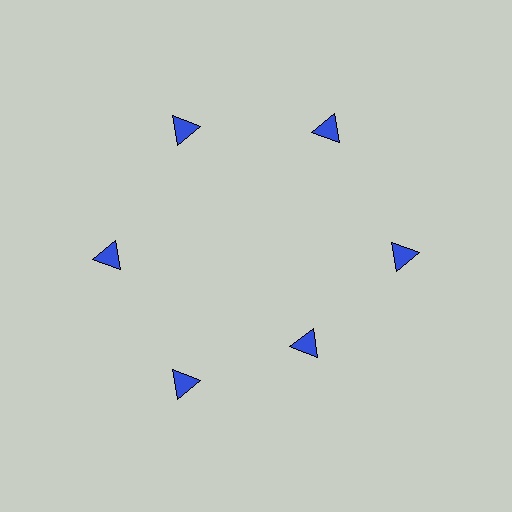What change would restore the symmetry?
The symmetry would be restored by moving it outward, back onto the ring so that all 6 triangles sit at equal angles and equal distance from the center.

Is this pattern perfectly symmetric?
No. The 6 blue triangles are arranged in a ring, but one element near the 5 o'clock position is pulled inward toward the center, breaking the 6-fold rotational symmetry.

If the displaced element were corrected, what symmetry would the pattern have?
It would have 6-fold rotational symmetry — the pattern would map onto itself every 60 degrees.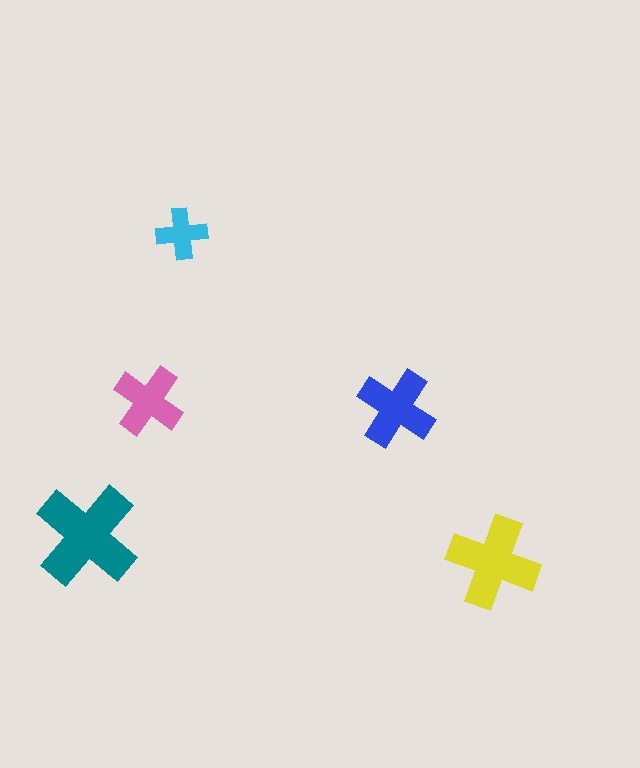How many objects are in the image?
There are 5 objects in the image.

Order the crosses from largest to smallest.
the teal one, the yellow one, the blue one, the pink one, the cyan one.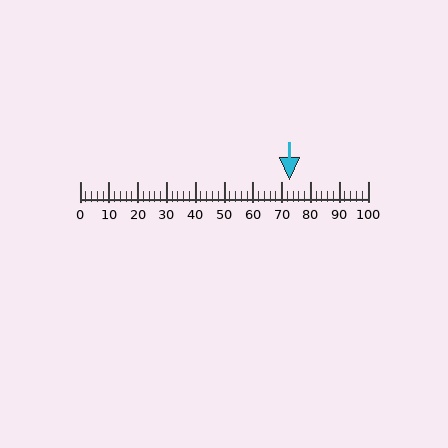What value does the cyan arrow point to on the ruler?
The cyan arrow points to approximately 73.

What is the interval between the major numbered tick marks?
The major tick marks are spaced 10 units apart.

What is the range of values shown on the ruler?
The ruler shows values from 0 to 100.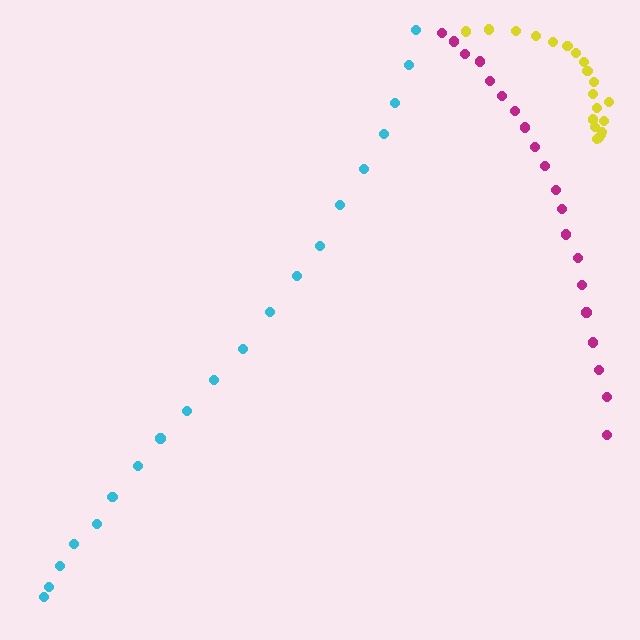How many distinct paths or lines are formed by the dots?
There are 3 distinct paths.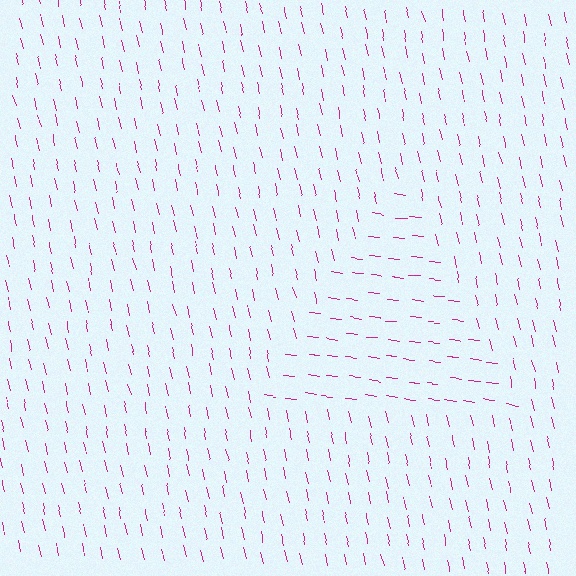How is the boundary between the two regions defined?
The boundary is defined purely by a change in line orientation (approximately 70 degrees difference). All lines are the same color and thickness.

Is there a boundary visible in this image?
Yes, there is a texture boundary formed by a change in line orientation.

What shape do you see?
I see a triangle.